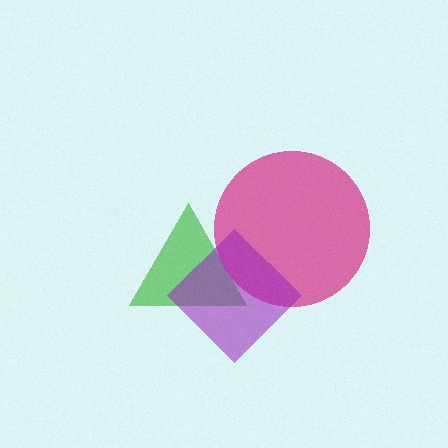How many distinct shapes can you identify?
There are 3 distinct shapes: a green triangle, a magenta circle, a purple diamond.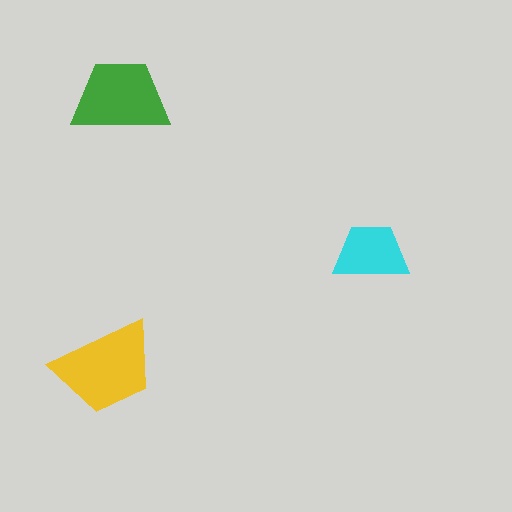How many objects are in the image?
There are 3 objects in the image.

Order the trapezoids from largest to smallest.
the yellow one, the green one, the cyan one.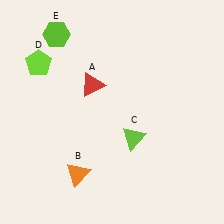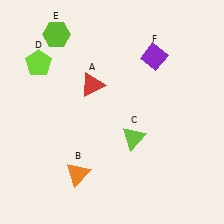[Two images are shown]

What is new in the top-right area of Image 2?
A purple diamond (F) was added in the top-right area of Image 2.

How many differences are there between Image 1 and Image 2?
There is 1 difference between the two images.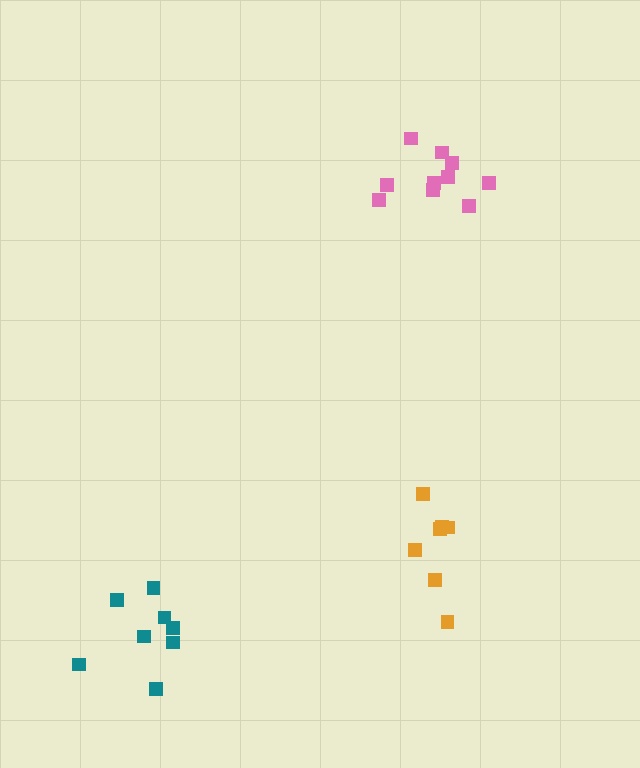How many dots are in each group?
Group 1: 10 dots, Group 2: 7 dots, Group 3: 8 dots (25 total).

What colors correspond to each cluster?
The clusters are colored: pink, orange, teal.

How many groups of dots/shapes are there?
There are 3 groups.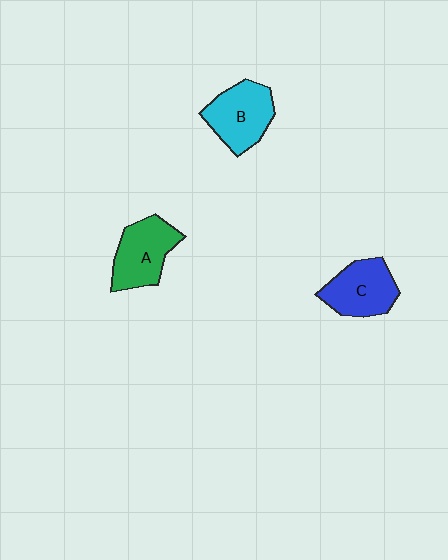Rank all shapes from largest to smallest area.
From largest to smallest: B (cyan), A (green), C (blue).